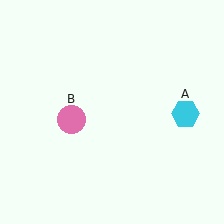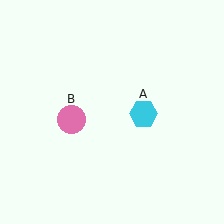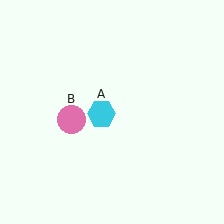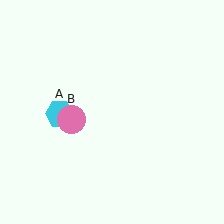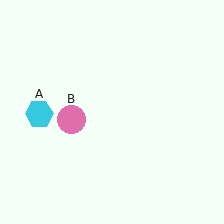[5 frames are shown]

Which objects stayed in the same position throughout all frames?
Pink circle (object B) remained stationary.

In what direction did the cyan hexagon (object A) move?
The cyan hexagon (object A) moved left.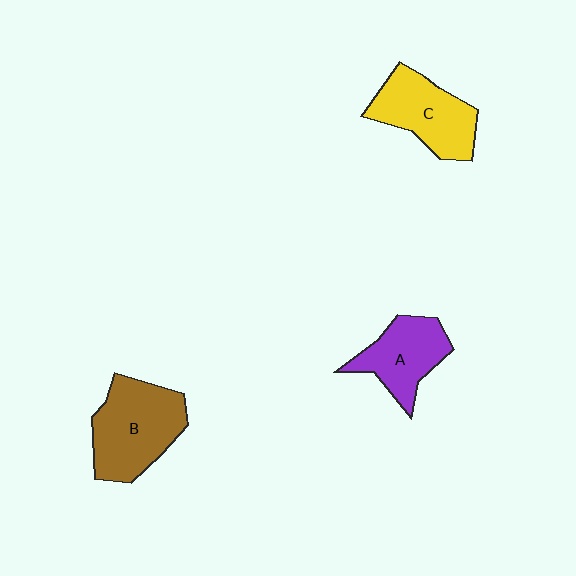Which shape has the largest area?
Shape B (brown).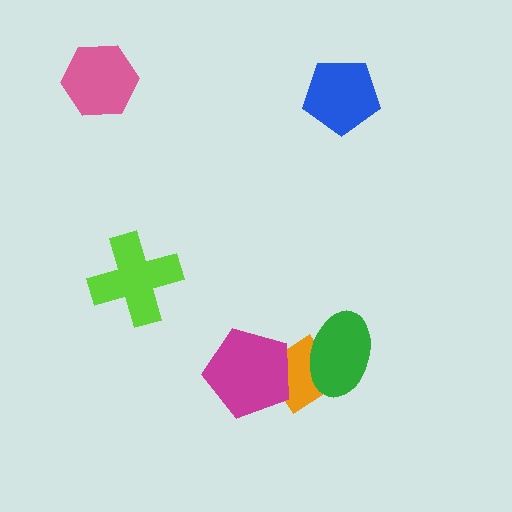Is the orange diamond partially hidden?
Yes, it is partially covered by another shape.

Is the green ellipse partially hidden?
No, no other shape covers it.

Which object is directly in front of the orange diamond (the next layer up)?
The green ellipse is directly in front of the orange diamond.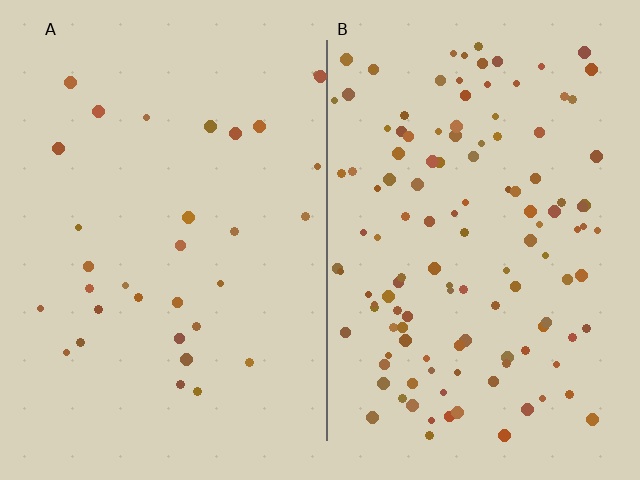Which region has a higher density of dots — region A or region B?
B (the right).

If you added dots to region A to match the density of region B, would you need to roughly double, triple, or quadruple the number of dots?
Approximately quadruple.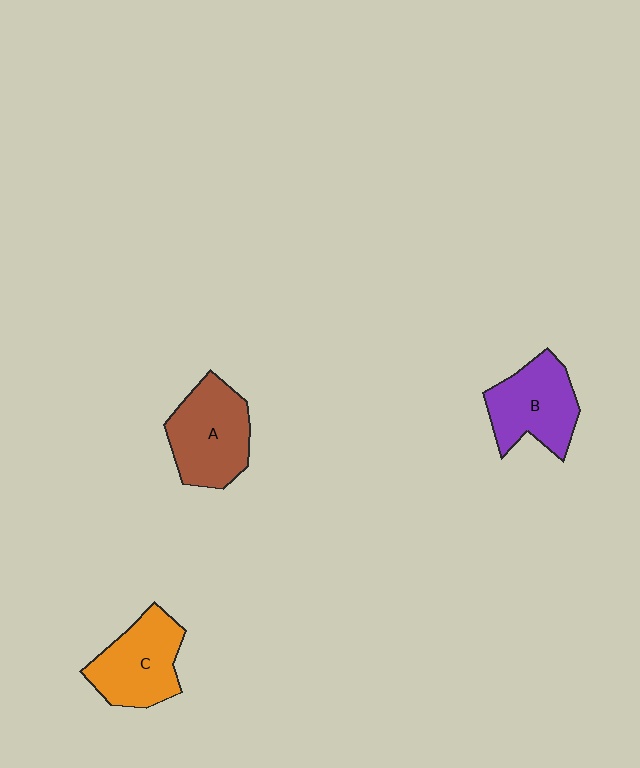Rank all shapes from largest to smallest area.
From largest to smallest: A (brown), B (purple), C (orange).